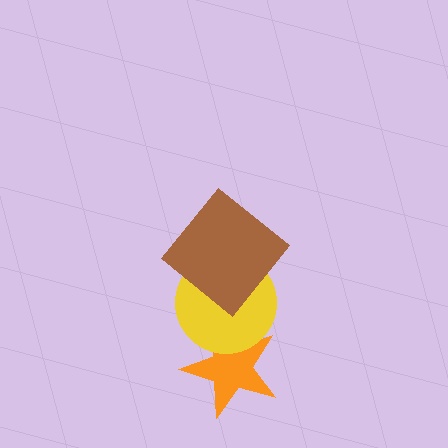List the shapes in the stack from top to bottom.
From top to bottom: the brown diamond, the yellow circle, the orange star.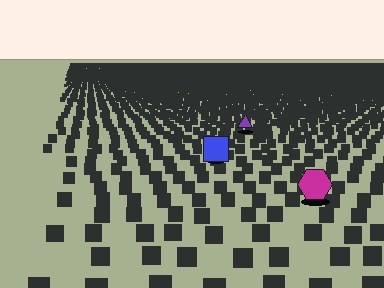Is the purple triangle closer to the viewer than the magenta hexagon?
No. The magenta hexagon is closer — you can tell from the texture gradient: the ground texture is coarser near it.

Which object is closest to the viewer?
The magenta hexagon is closest. The texture marks near it are larger and more spread out.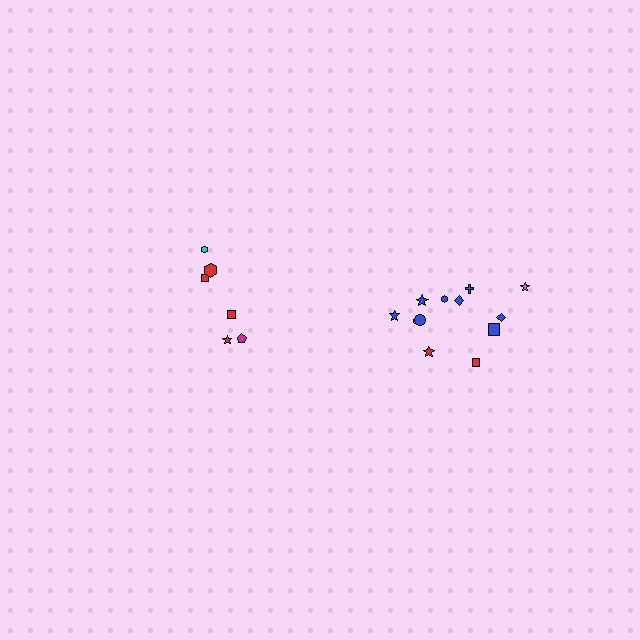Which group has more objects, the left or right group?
The right group.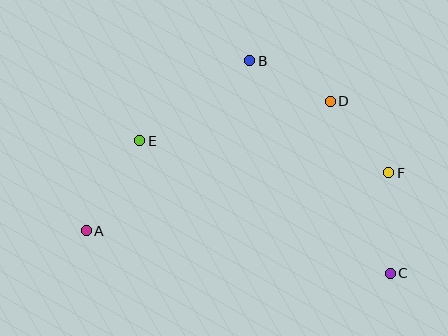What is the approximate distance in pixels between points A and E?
The distance between A and E is approximately 105 pixels.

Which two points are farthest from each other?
Points A and F are farthest from each other.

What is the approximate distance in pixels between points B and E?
The distance between B and E is approximately 136 pixels.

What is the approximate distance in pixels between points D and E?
The distance between D and E is approximately 194 pixels.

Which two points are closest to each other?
Points B and D are closest to each other.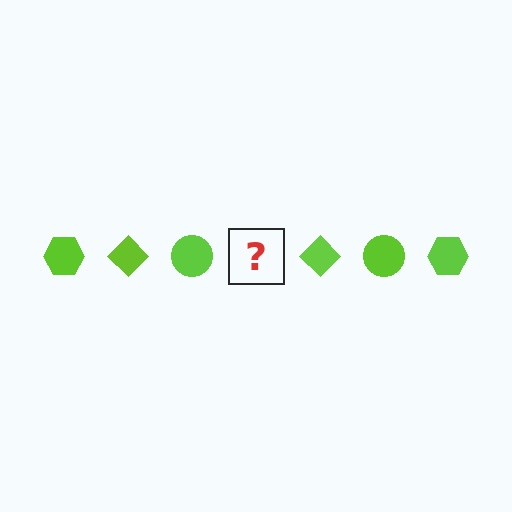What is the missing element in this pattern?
The missing element is a lime hexagon.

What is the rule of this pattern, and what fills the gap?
The rule is that the pattern cycles through hexagon, diamond, circle shapes in lime. The gap should be filled with a lime hexagon.